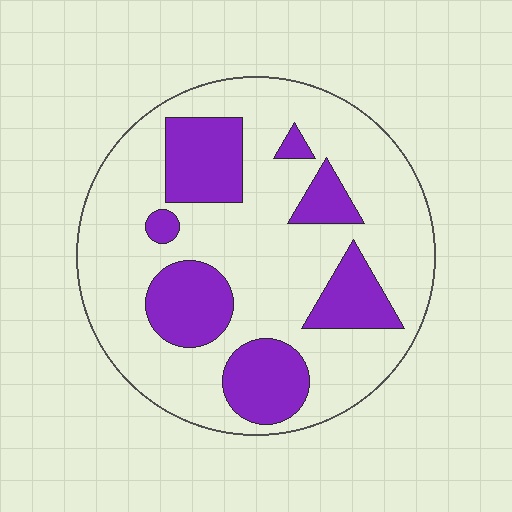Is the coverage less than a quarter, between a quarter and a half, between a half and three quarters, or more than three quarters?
Between a quarter and a half.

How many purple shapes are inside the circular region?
7.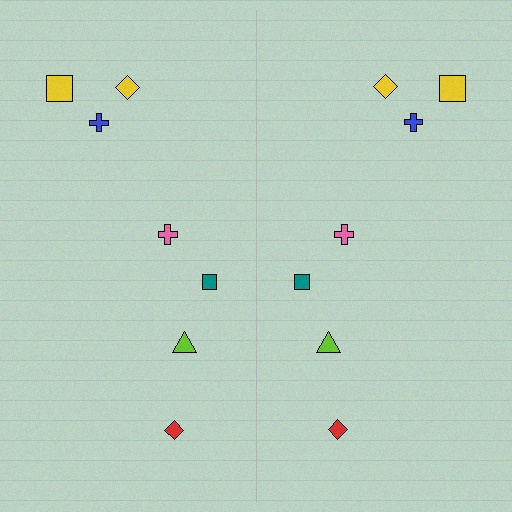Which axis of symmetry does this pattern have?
The pattern has a vertical axis of symmetry running through the center of the image.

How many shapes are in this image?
There are 14 shapes in this image.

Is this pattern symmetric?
Yes, this pattern has bilateral (reflection) symmetry.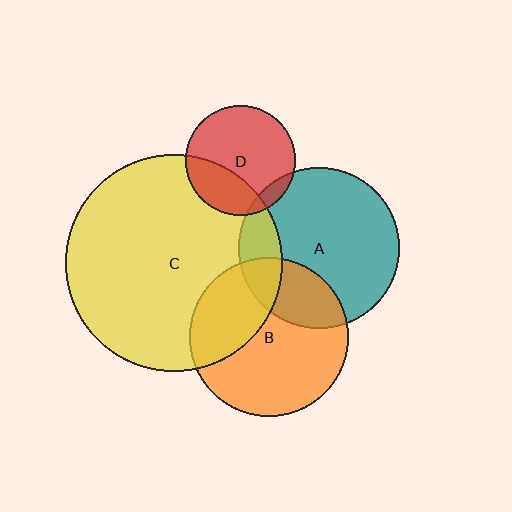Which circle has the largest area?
Circle C (yellow).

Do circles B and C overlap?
Yes.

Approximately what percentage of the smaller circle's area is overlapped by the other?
Approximately 35%.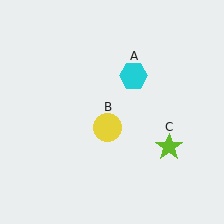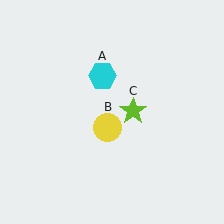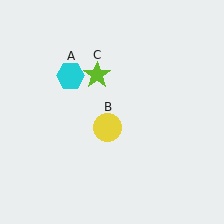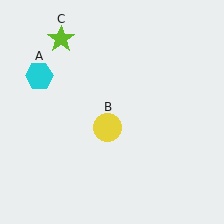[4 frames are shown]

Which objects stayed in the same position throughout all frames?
Yellow circle (object B) remained stationary.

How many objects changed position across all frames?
2 objects changed position: cyan hexagon (object A), lime star (object C).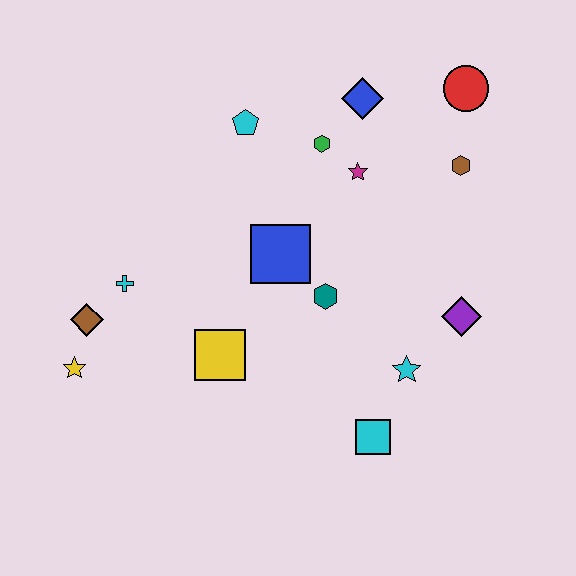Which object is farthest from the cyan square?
The red circle is farthest from the cyan square.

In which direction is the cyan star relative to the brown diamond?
The cyan star is to the right of the brown diamond.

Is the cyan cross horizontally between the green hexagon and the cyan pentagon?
No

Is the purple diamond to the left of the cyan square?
No